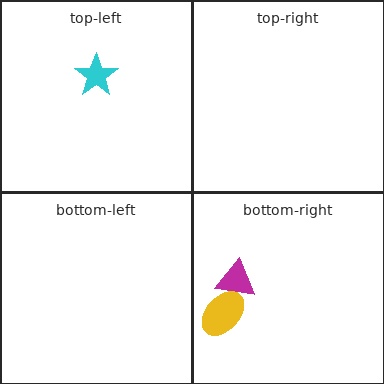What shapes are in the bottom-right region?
The magenta triangle, the yellow ellipse.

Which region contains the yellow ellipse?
The bottom-right region.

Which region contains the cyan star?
The top-left region.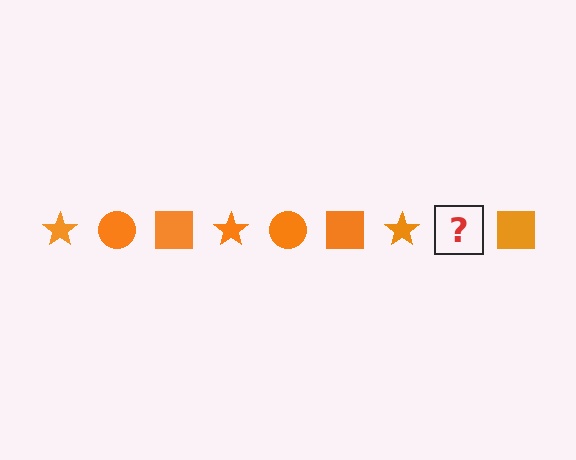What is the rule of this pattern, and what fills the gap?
The rule is that the pattern cycles through star, circle, square shapes in orange. The gap should be filled with an orange circle.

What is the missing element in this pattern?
The missing element is an orange circle.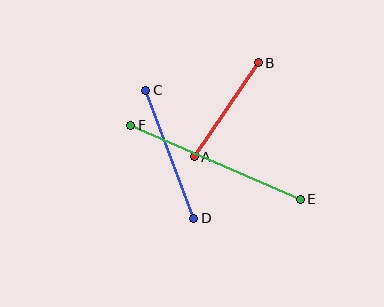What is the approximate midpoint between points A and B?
The midpoint is at approximately (226, 110) pixels.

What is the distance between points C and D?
The distance is approximately 137 pixels.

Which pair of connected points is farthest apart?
Points E and F are farthest apart.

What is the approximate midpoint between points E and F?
The midpoint is at approximately (216, 162) pixels.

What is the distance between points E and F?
The distance is approximately 185 pixels.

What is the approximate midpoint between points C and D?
The midpoint is at approximately (170, 154) pixels.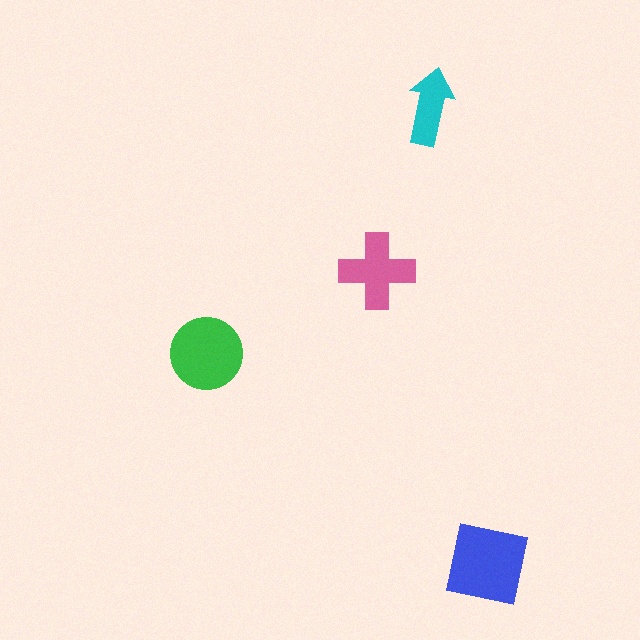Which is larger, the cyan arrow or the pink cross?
The pink cross.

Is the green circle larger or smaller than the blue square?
Smaller.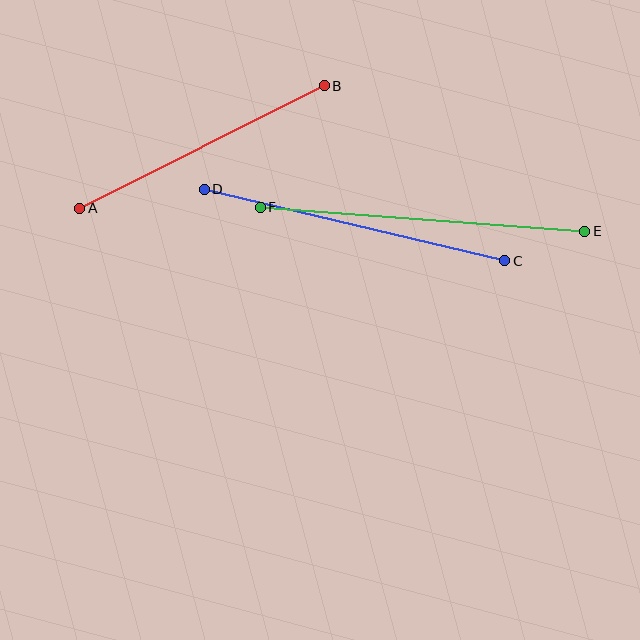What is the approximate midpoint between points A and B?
The midpoint is at approximately (202, 147) pixels.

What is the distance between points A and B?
The distance is approximately 274 pixels.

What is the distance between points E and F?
The distance is approximately 326 pixels.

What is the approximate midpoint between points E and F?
The midpoint is at approximately (422, 219) pixels.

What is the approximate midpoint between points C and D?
The midpoint is at approximately (354, 225) pixels.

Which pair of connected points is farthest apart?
Points E and F are farthest apart.